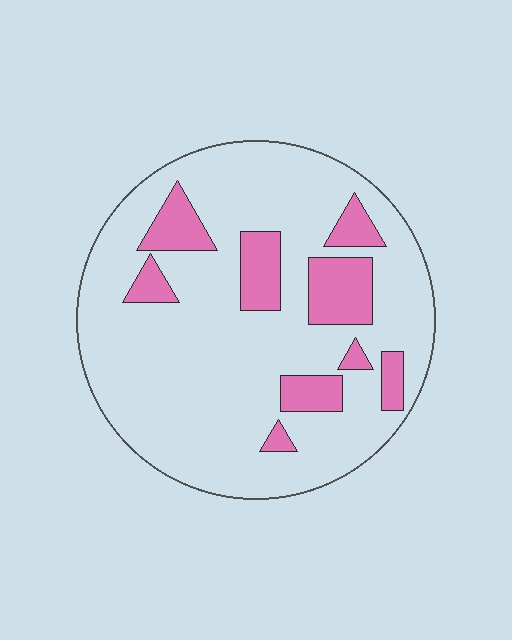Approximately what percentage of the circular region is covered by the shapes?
Approximately 20%.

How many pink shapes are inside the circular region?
9.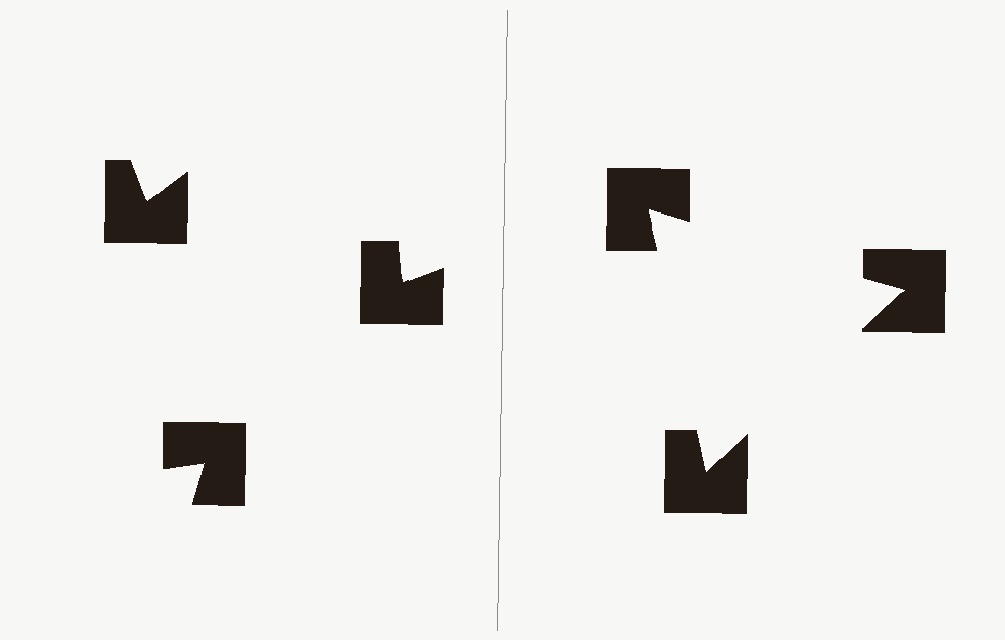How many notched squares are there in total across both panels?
6 — 3 on each side.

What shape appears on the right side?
An illusory triangle.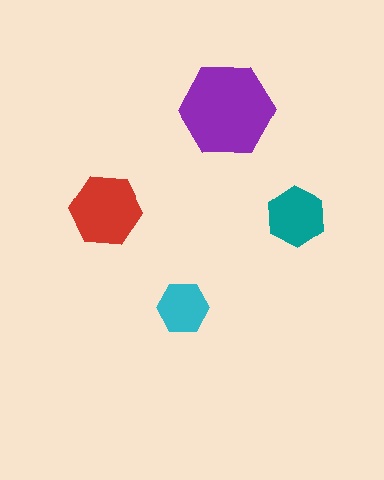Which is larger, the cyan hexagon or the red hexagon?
The red one.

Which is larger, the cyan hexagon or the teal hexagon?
The teal one.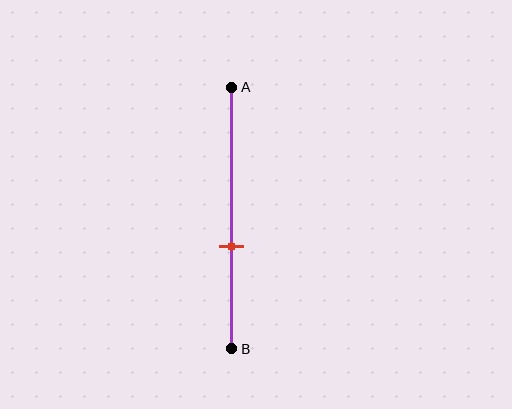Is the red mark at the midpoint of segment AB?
No, the mark is at about 60% from A, not at the 50% midpoint.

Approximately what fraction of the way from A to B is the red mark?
The red mark is approximately 60% of the way from A to B.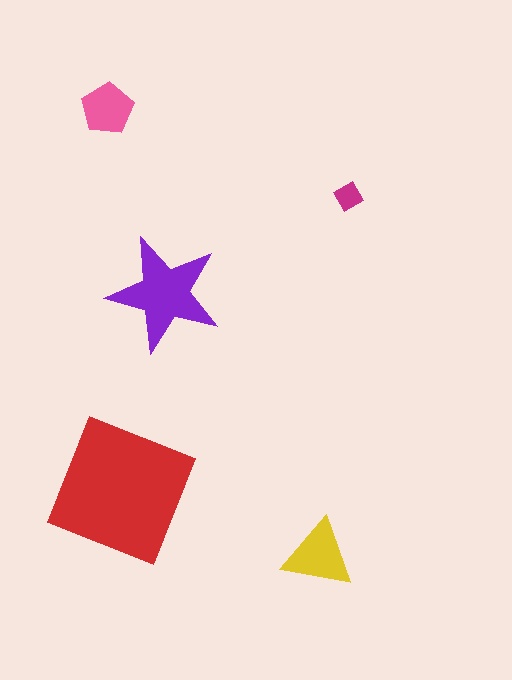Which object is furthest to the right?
The magenta diamond is rightmost.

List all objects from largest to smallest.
The red square, the purple star, the yellow triangle, the pink pentagon, the magenta diamond.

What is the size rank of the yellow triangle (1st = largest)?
3rd.